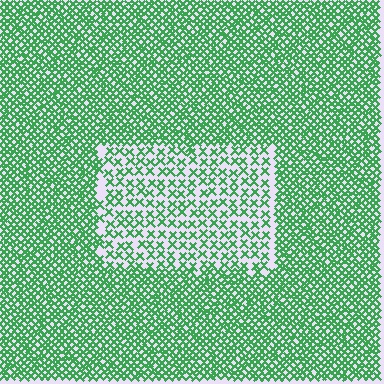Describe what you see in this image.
The image contains small green elements arranged at two different densities. A rectangle-shaped region is visible where the elements are less densely packed than the surrounding area.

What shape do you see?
I see a rectangle.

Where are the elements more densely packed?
The elements are more densely packed outside the rectangle boundary.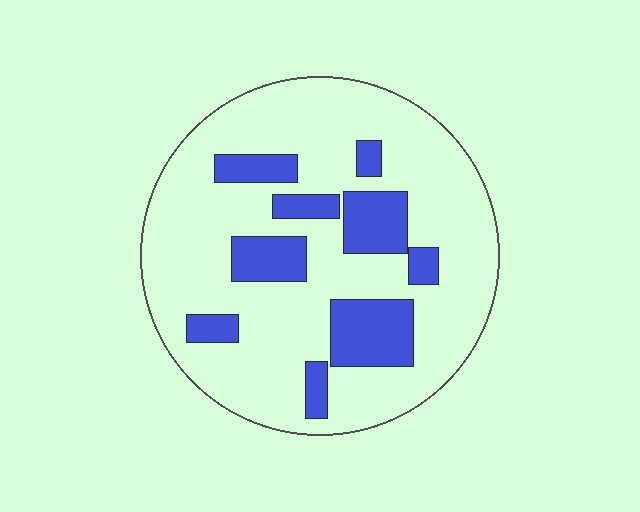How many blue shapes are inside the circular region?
9.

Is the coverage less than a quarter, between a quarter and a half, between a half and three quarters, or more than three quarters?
Less than a quarter.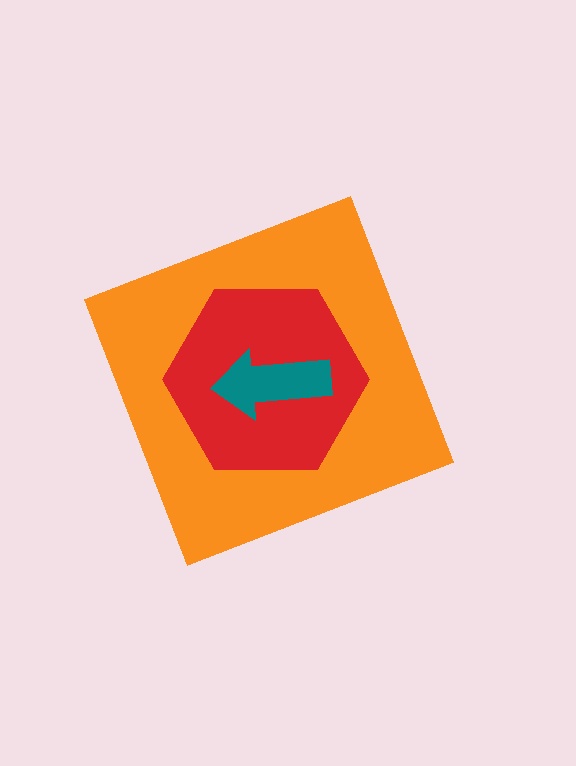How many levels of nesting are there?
3.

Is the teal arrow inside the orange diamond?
Yes.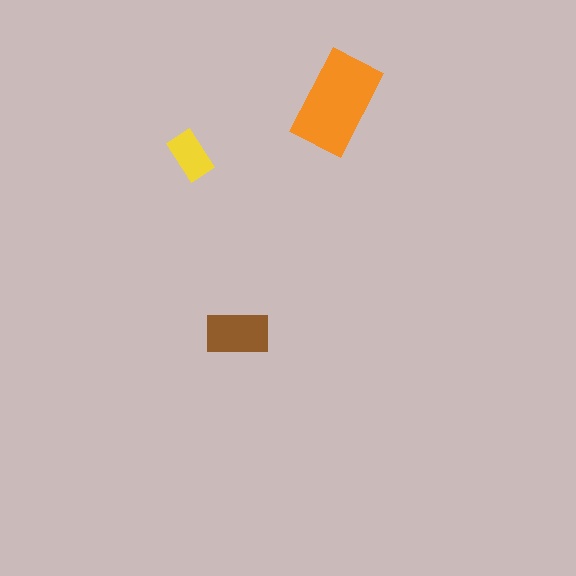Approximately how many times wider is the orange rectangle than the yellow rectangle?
About 2 times wider.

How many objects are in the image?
There are 3 objects in the image.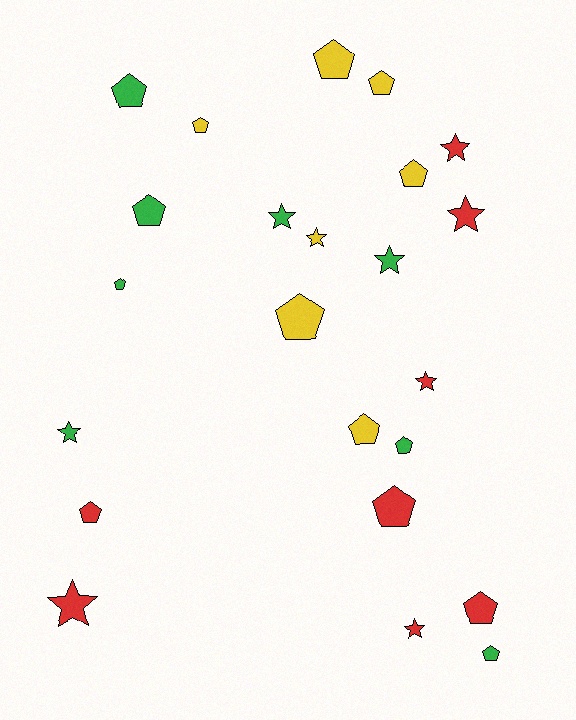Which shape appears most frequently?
Pentagon, with 14 objects.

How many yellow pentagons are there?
There are 6 yellow pentagons.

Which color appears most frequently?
Green, with 8 objects.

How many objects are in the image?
There are 23 objects.